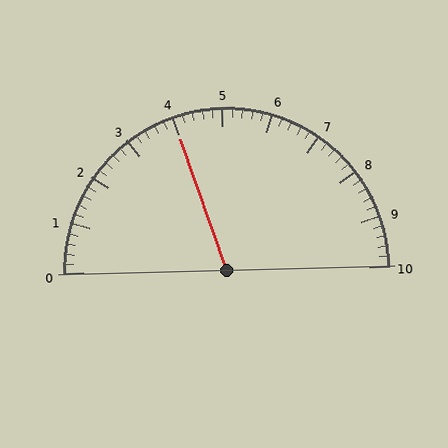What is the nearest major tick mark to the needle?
The nearest major tick mark is 4.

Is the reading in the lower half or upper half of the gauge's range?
The reading is in the lower half of the range (0 to 10).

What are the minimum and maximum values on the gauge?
The gauge ranges from 0 to 10.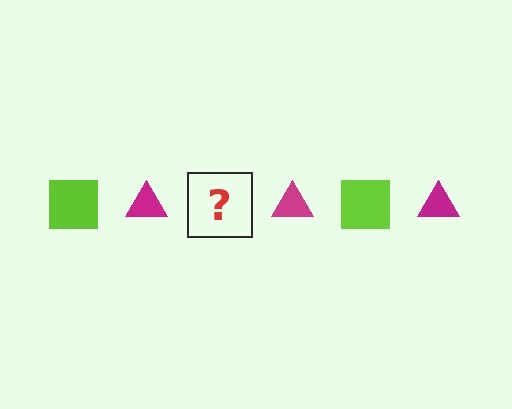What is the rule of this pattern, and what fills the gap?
The rule is that the pattern alternates between lime square and magenta triangle. The gap should be filled with a lime square.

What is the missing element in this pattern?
The missing element is a lime square.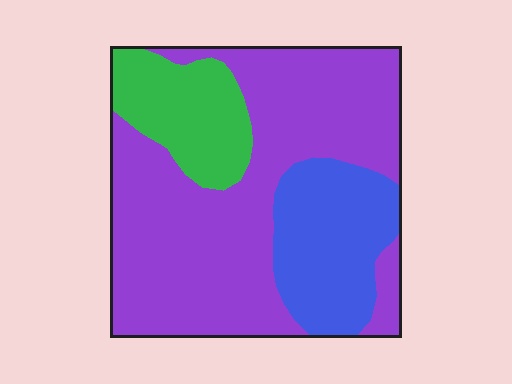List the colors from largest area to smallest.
From largest to smallest: purple, blue, green.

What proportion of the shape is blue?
Blue covers about 20% of the shape.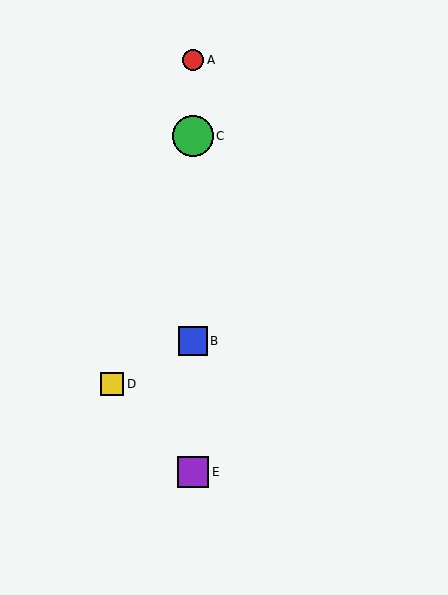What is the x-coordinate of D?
Object D is at x≈112.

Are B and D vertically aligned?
No, B is at x≈193 and D is at x≈112.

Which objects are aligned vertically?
Objects A, B, C, E are aligned vertically.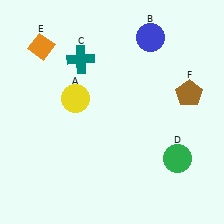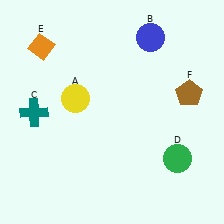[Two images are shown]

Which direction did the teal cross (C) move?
The teal cross (C) moved down.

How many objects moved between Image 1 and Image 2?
1 object moved between the two images.